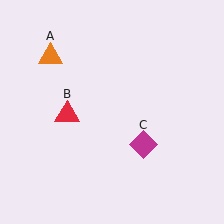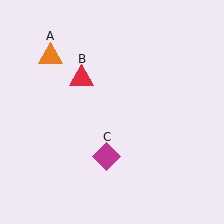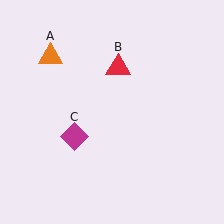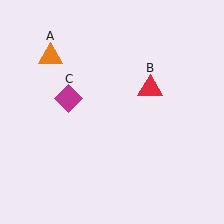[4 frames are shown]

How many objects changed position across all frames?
2 objects changed position: red triangle (object B), magenta diamond (object C).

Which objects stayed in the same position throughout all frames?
Orange triangle (object A) remained stationary.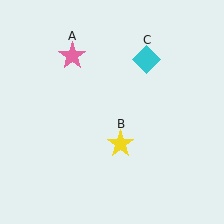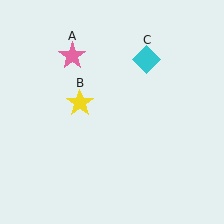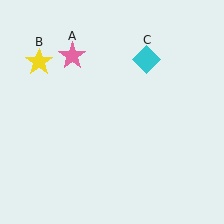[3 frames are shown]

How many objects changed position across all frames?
1 object changed position: yellow star (object B).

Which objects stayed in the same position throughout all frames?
Pink star (object A) and cyan diamond (object C) remained stationary.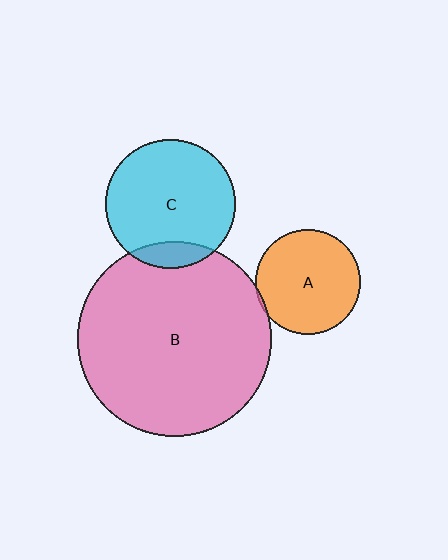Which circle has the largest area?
Circle B (pink).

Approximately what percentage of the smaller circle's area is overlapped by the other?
Approximately 10%.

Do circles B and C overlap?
Yes.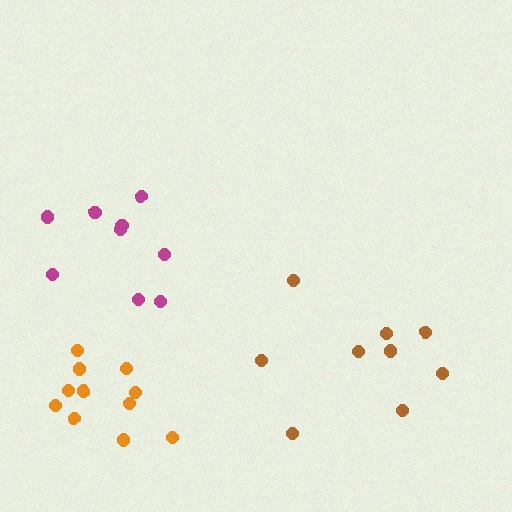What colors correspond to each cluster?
The clusters are colored: brown, orange, magenta.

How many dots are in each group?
Group 1: 9 dots, Group 2: 11 dots, Group 3: 9 dots (29 total).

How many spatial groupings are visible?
There are 3 spatial groupings.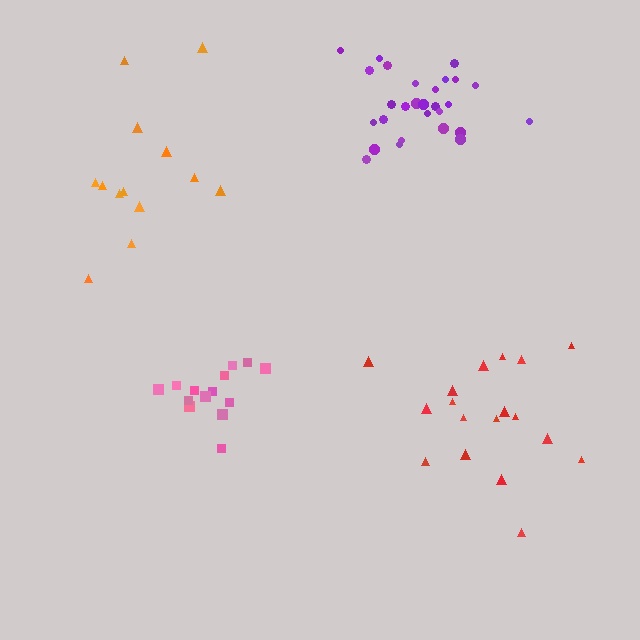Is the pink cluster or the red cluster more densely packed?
Pink.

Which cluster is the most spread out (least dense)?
Orange.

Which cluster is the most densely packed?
Pink.